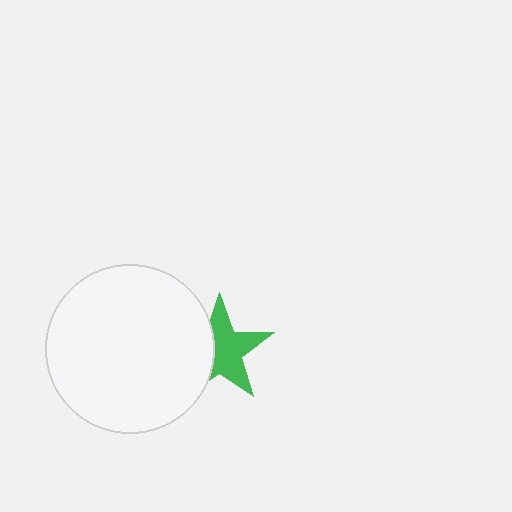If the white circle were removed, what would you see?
You would see the complete green star.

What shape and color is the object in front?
The object in front is a white circle.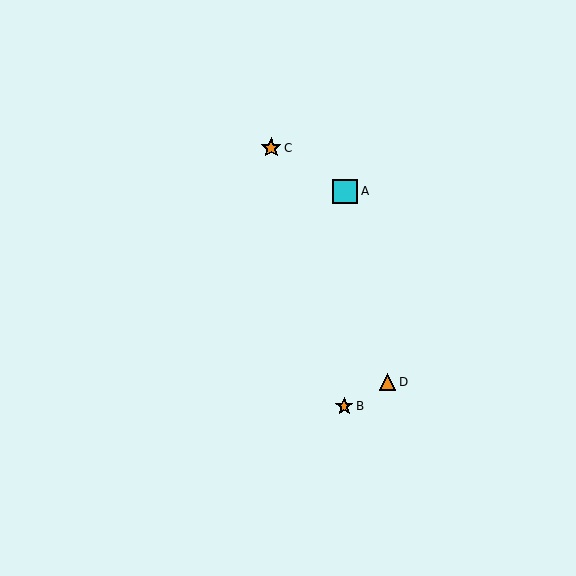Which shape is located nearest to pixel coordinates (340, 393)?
The orange star (labeled B) at (344, 406) is nearest to that location.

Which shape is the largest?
The cyan square (labeled A) is the largest.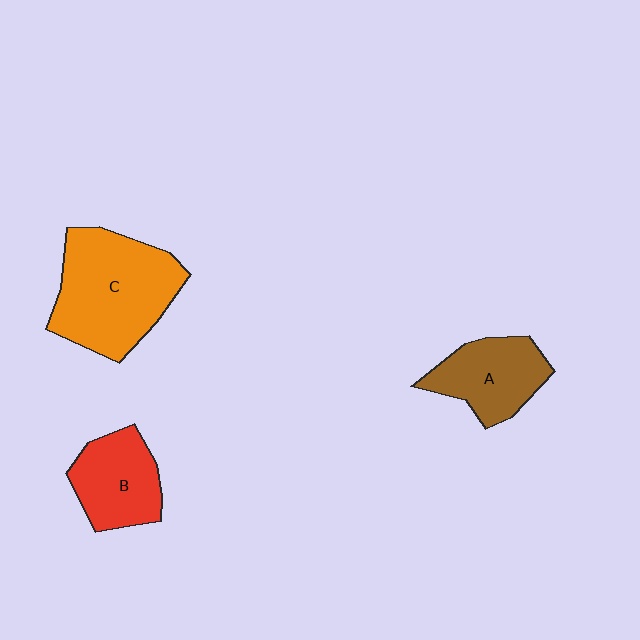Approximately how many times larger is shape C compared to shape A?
Approximately 1.7 times.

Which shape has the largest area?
Shape C (orange).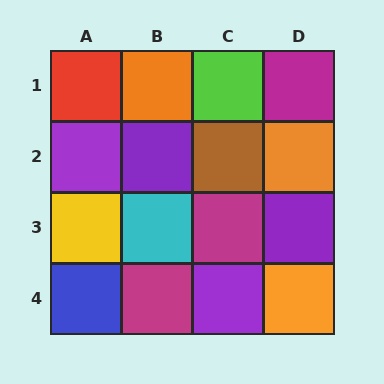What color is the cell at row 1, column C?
Lime.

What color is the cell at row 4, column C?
Purple.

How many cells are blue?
1 cell is blue.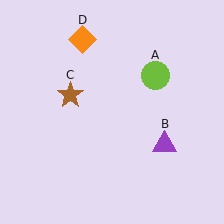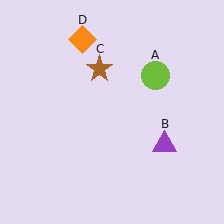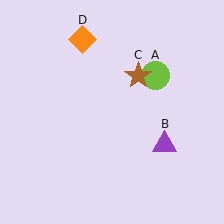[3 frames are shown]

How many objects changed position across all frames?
1 object changed position: brown star (object C).